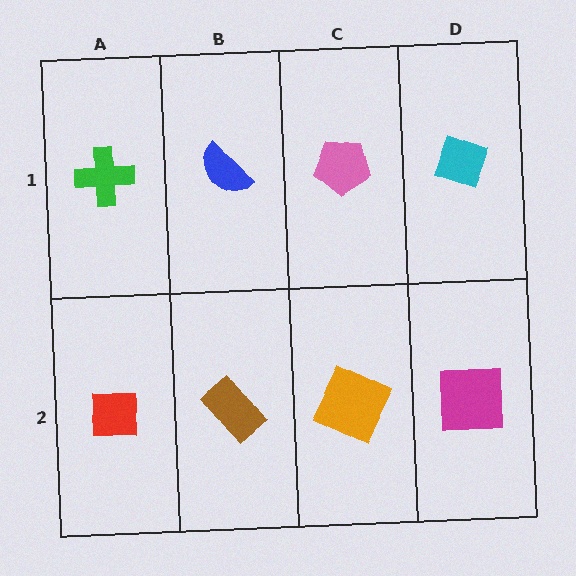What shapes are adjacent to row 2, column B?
A blue semicircle (row 1, column B), a red square (row 2, column A), an orange square (row 2, column C).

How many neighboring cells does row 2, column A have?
2.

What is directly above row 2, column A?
A green cross.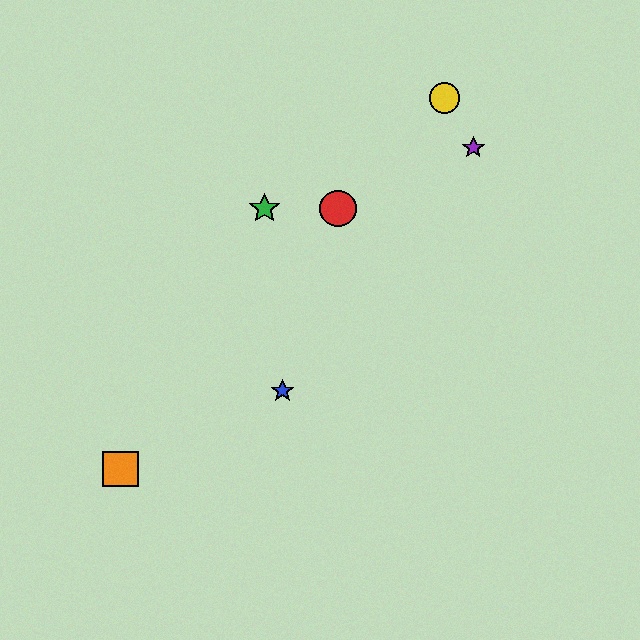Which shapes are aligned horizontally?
The red circle, the green star are aligned horizontally.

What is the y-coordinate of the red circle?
The red circle is at y≈209.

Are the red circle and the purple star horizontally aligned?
No, the red circle is at y≈209 and the purple star is at y≈148.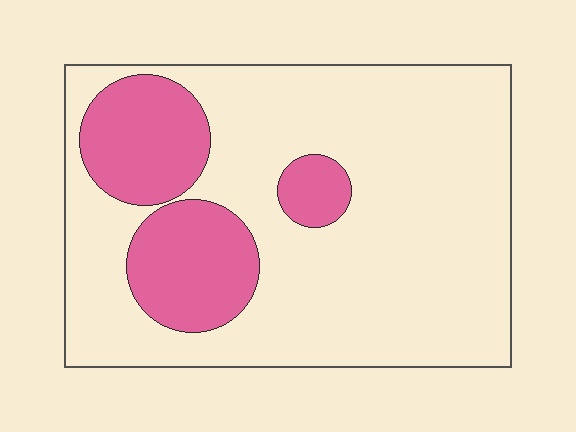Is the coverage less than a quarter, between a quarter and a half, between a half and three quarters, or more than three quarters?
Less than a quarter.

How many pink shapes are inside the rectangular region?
3.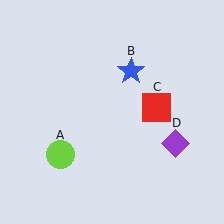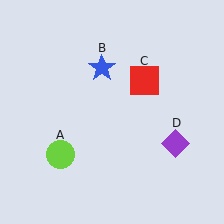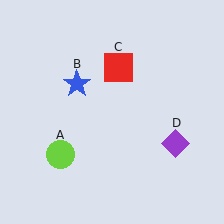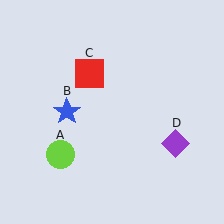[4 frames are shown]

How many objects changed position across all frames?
2 objects changed position: blue star (object B), red square (object C).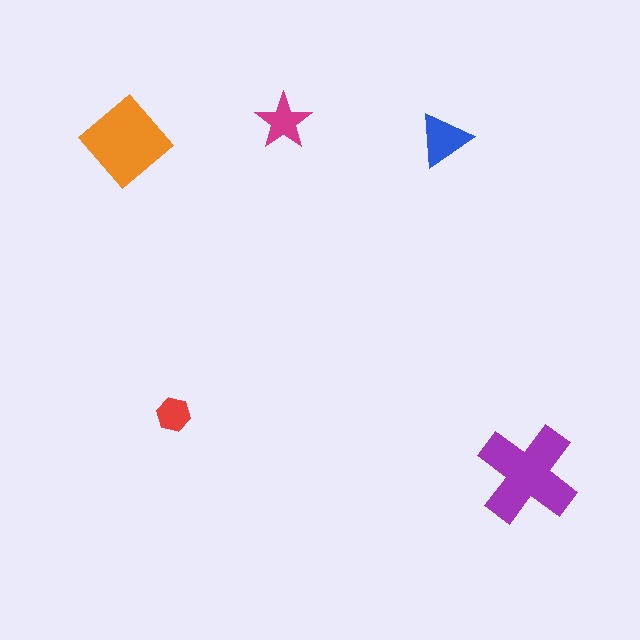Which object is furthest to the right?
The purple cross is rightmost.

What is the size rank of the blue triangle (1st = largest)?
3rd.